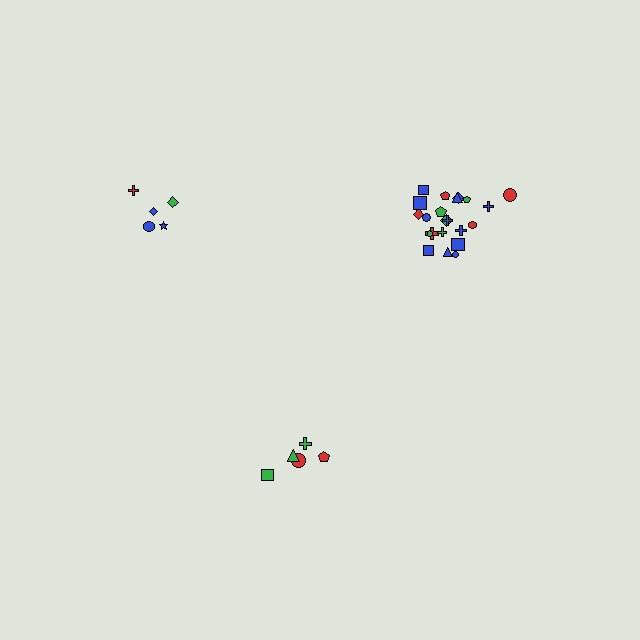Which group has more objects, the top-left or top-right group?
The top-right group.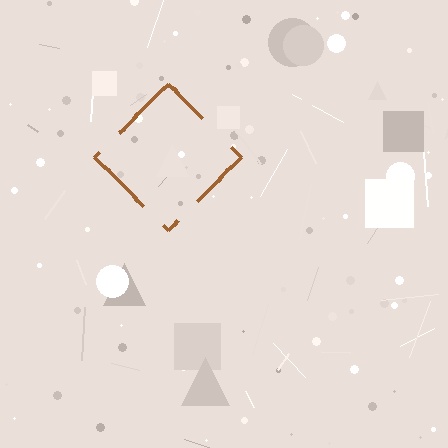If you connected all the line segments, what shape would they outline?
They would outline a diamond.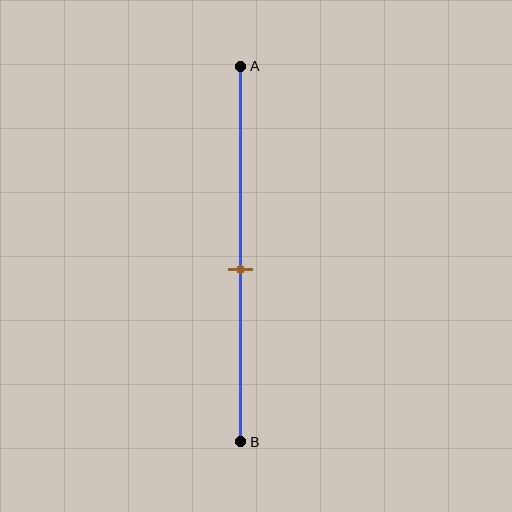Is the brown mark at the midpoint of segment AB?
No, the mark is at about 55% from A, not at the 50% midpoint.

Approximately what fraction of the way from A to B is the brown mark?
The brown mark is approximately 55% of the way from A to B.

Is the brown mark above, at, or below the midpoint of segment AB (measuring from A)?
The brown mark is below the midpoint of segment AB.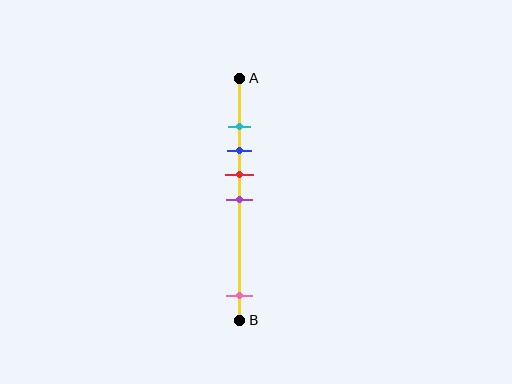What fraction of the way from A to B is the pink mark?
The pink mark is approximately 90% (0.9) of the way from A to B.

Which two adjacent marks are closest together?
The cyan and blue marks are the closest adjacent pair.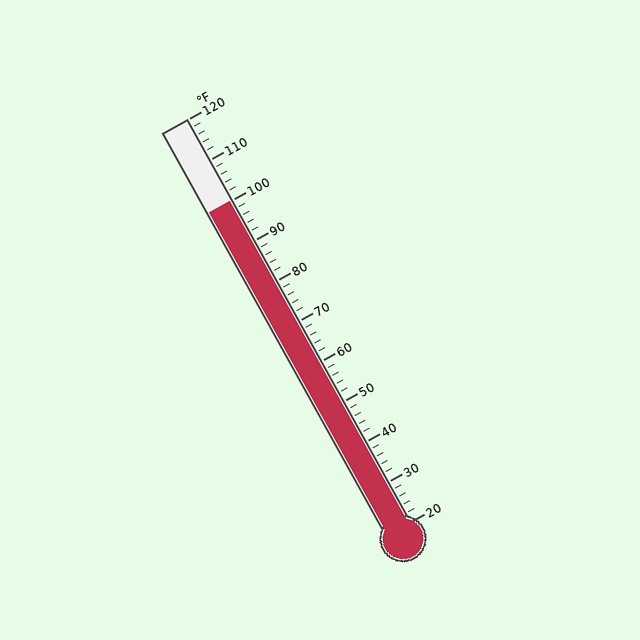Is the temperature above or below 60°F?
The temperature is above 60°F.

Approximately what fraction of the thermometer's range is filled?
The thermometer is filled to approximately 80% of its range.